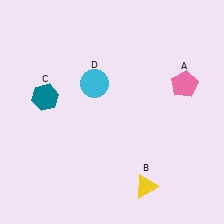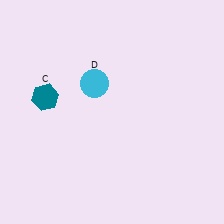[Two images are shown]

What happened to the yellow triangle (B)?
The yellow triangle (B) was removed in Image 2. It was in the bottom-right area of Image 1.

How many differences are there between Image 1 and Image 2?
There are 2 differences between the two images.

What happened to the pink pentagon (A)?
The pink pentagon (A) was removed in Image 2. It was in the top-right area of Image 1.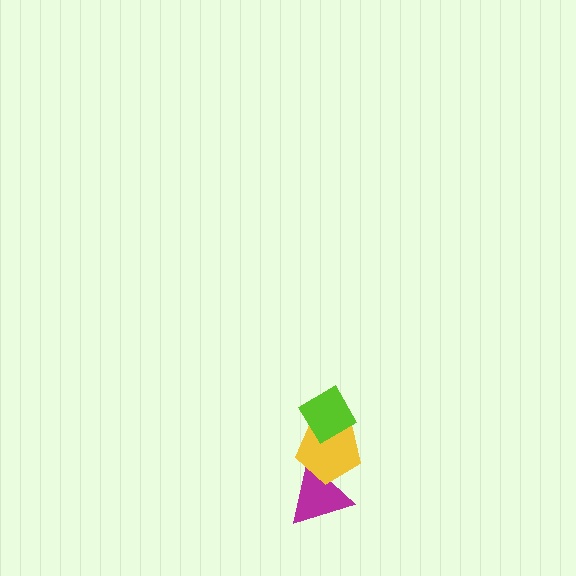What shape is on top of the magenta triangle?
The yellow pentagon is on top of the magenta triangle.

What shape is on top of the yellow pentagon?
The lime diamond is on top of the yellow pentagon.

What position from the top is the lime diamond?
The lime diamond is 1st from the top.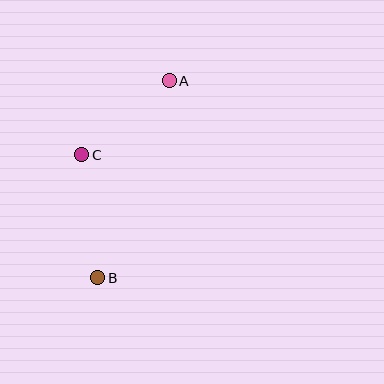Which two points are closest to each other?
Points A and C are closest to each other.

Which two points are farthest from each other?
Points A and B are farthest from each other.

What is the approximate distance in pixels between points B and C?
The distance between B and C is approximately 124 pixels.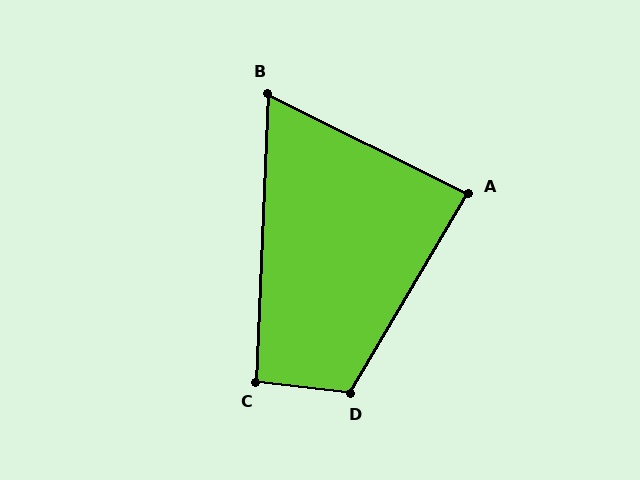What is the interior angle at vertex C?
Approximately 94 degrees (approximately right).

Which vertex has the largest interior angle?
D, at approximately 114 degrees.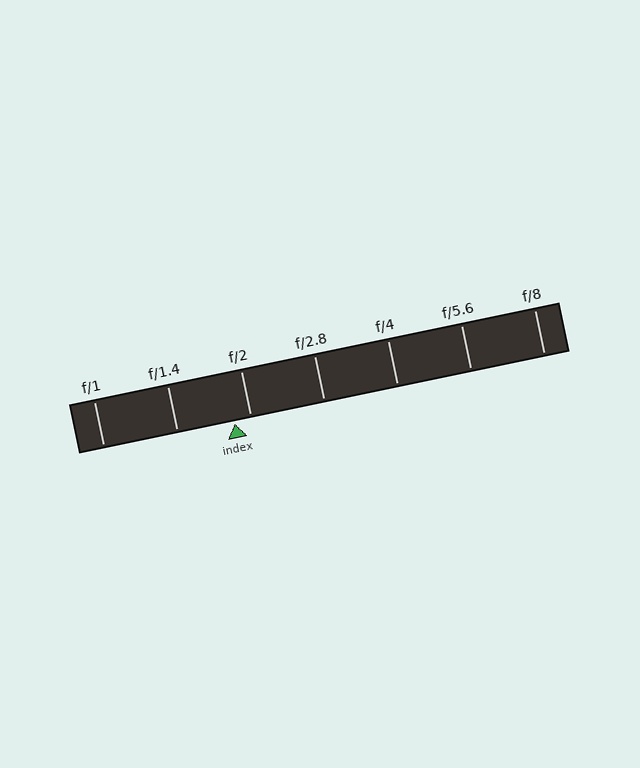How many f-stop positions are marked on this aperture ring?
There are 7 f-stop positions marked.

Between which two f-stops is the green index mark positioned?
The index mark is between f/1.4 and f/2.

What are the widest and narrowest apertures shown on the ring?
The widest aperture shown is f/1 and the narrowest is f/8.